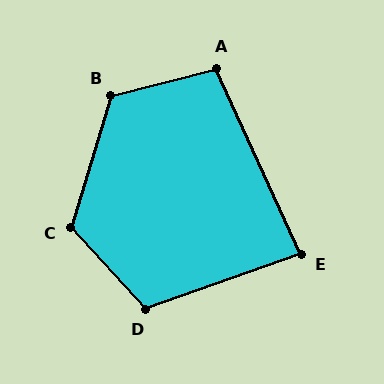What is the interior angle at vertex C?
Approximately 121 degrees (obtuse).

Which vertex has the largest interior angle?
B, at approximately 121 degrees.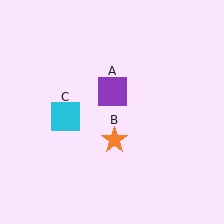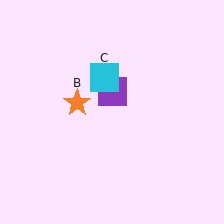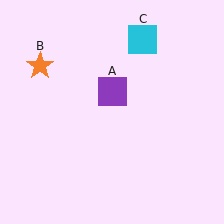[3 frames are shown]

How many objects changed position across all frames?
2 objects changed position: orange star (object B), cyan square (object C).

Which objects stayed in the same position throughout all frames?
Purple square (object A) remained stationary.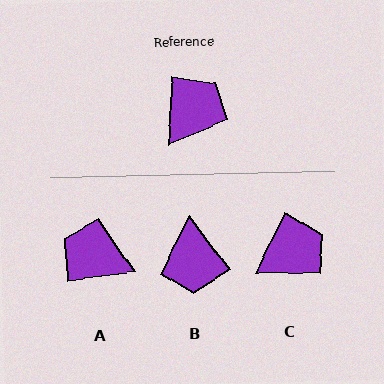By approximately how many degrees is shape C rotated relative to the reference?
Approximately 23 degrees clockwise.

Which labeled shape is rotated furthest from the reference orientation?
B, about 139 degrees away.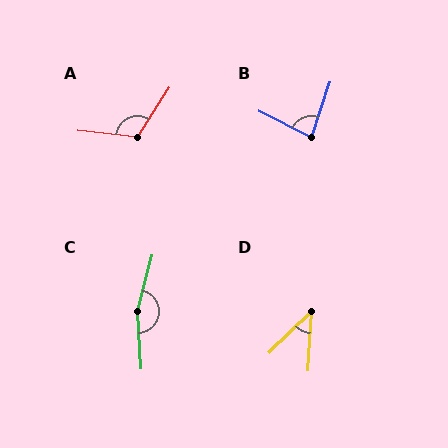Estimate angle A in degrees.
Approximately 117 degrees.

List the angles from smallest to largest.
D (42°), B (82°), A (117°), C (162°).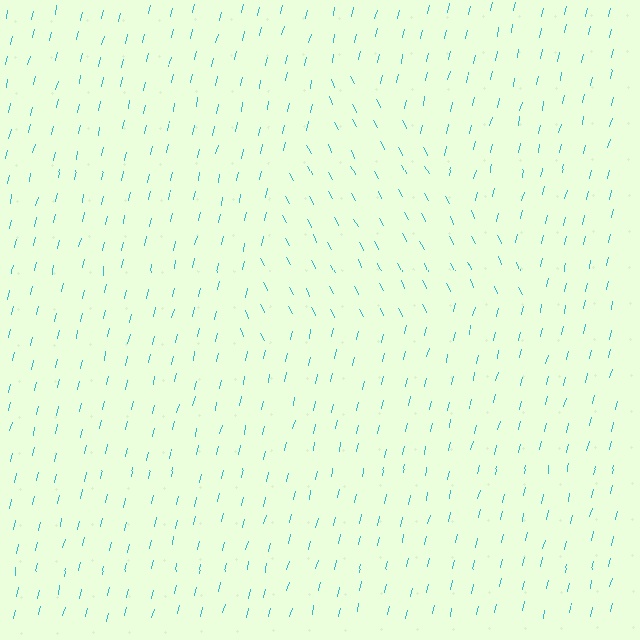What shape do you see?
I see a triangle.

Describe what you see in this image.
The image is filled with small cyan line segments. A triangle region in the image has lines oriented differently from the surrounding lines, creating a visible texture boundary.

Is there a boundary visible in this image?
Yes, there is a texture boundary formed by a change in line orientation.